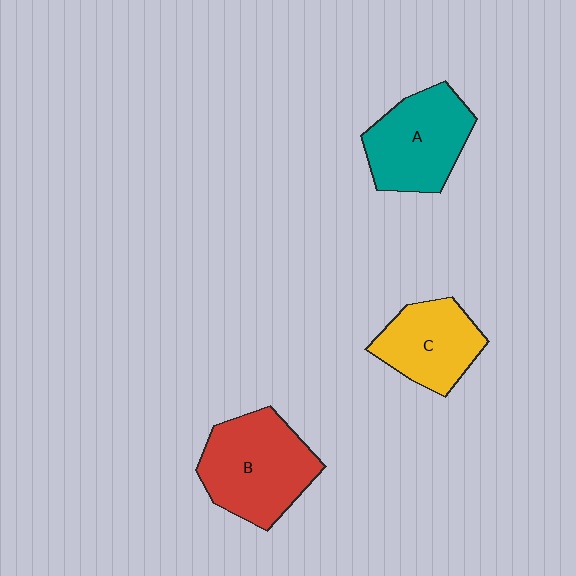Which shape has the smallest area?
Shape C (yellow).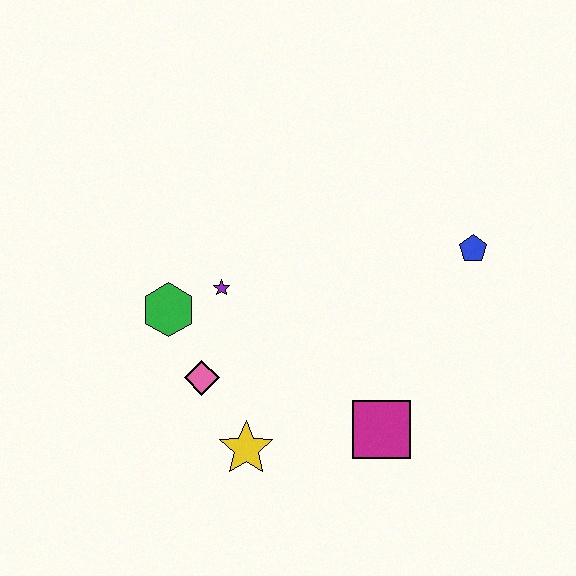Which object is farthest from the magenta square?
The green hexagon is farthest from the magenta square.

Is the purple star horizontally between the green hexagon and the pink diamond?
No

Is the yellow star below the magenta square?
Yes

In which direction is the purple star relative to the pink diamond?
The purple star is above the pink diamond.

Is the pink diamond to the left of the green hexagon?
No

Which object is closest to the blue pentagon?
The magenta square is closest to the blue pentagon.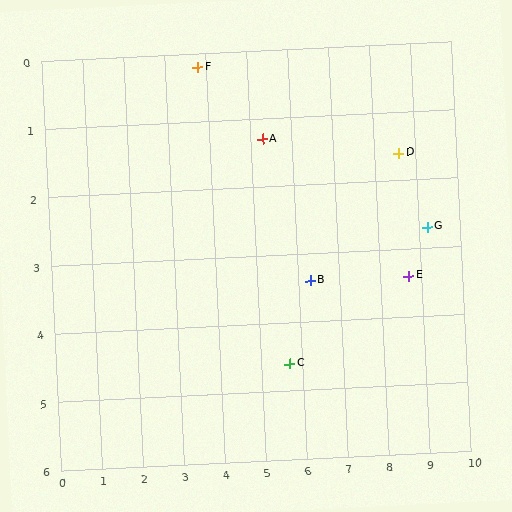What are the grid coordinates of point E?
Point E is at approximately (8.7, 3.4).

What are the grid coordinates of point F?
Point F is at approximately (3.8, 0.2).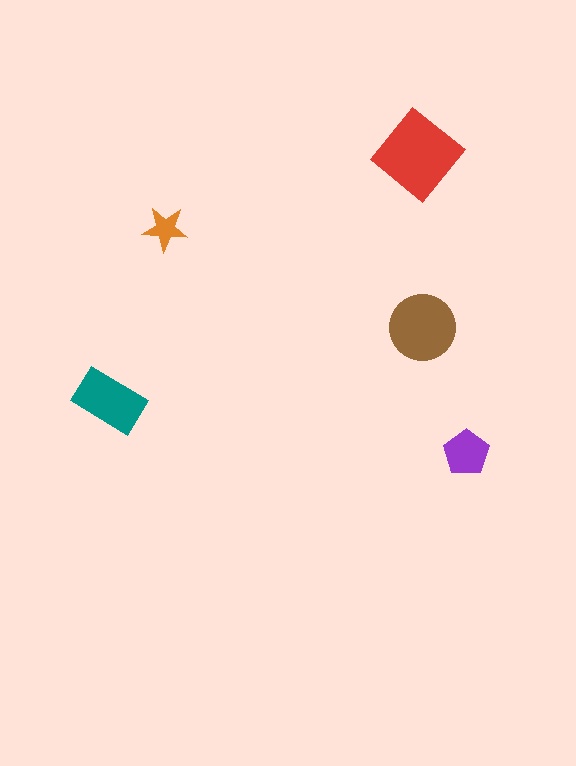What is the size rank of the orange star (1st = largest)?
5th.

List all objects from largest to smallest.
The red diamond, the brown circle, the teal rectangle, the purple pentagon, the orange star.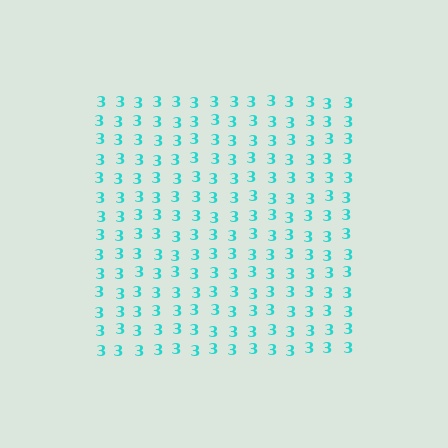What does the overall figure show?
The overall figure shows a square.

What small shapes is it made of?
It is made of small digit 3's.